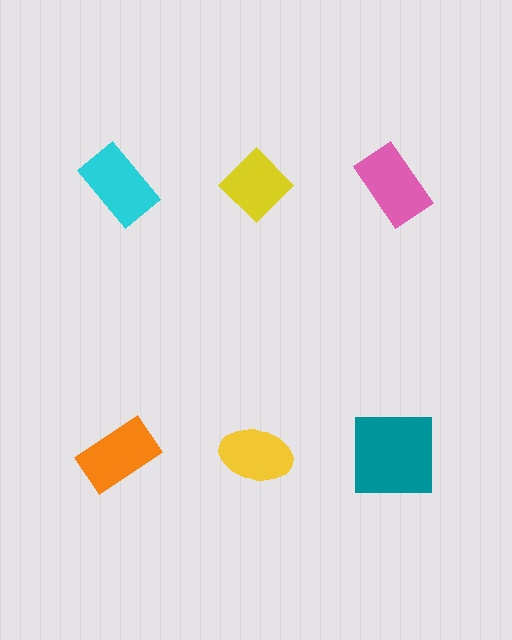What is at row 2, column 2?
A yellow ellipse.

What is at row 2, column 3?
A teal square.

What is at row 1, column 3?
A pink rectangle.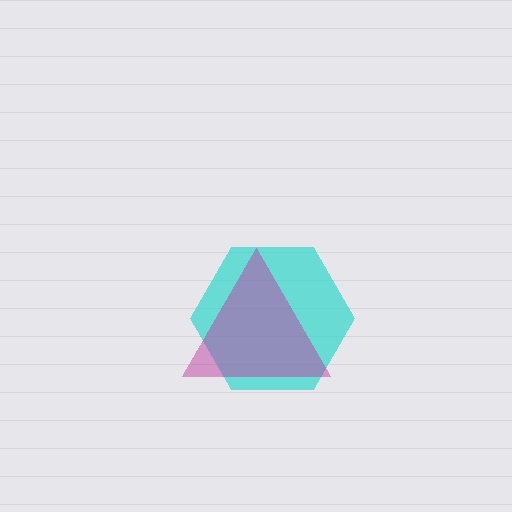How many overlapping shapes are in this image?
There are 2 overlapping shapes in the image.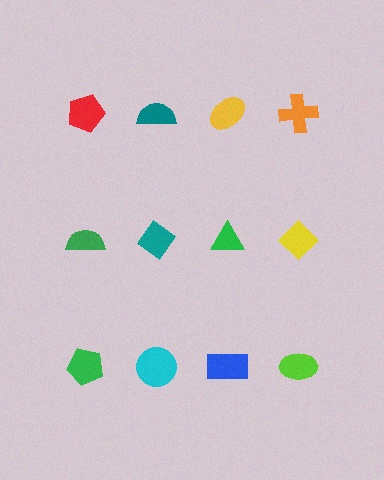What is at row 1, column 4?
An orange cross.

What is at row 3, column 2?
A cyan circle.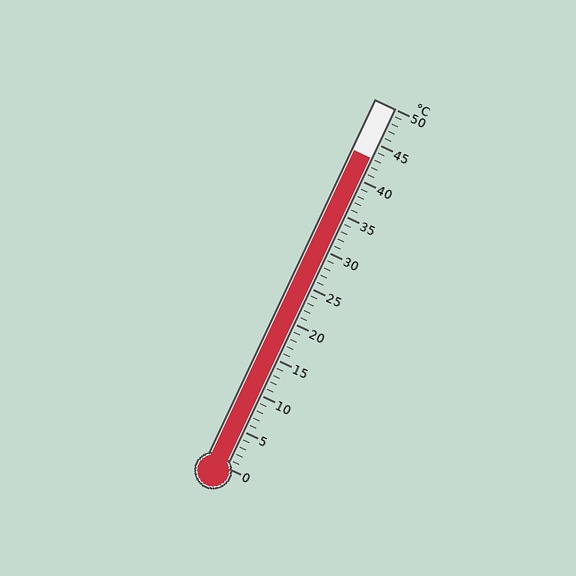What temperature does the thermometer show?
The thermometer shows approximately 43°C.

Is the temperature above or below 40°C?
The temperature is above 40°C.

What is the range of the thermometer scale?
The thermometer scale ranges from 0°C to 50°C.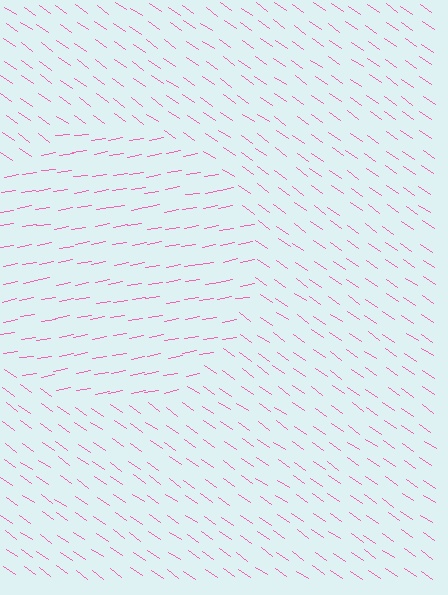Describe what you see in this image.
The image is filled with small pink line segments. A circle region in the image has lines oriented differently from the surrounding lines, creating a visible texture boundary.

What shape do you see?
I see a circle.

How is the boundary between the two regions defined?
The boundary is defined purely by a change in line orientation (approximately 45 degrees difference). All lines are the same color and thickness.